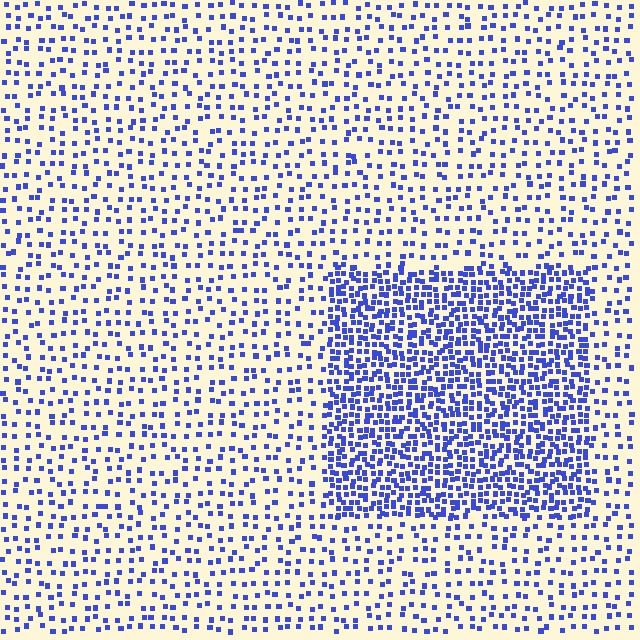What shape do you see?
I see a rectangle.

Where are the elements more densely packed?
The elements are more densely packed inside the rectangle boundary.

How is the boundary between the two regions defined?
The boundary is defined by a change in element density (approximately 2.5x ratio). All elements are the same color, size, and shape.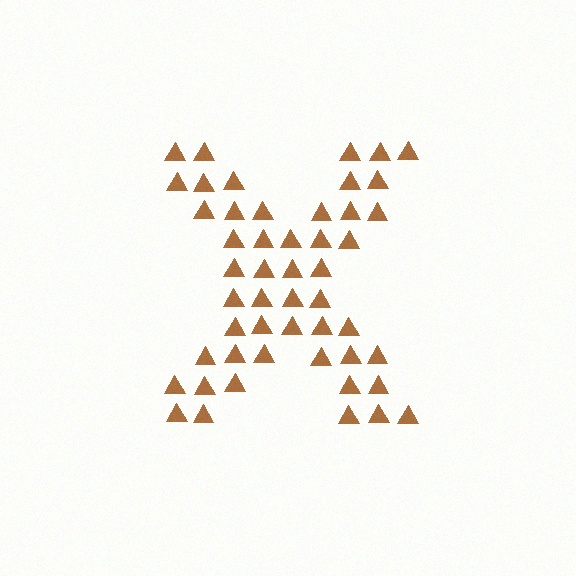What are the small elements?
The small elements are triangles.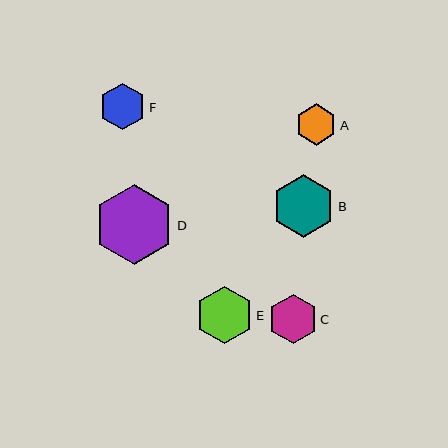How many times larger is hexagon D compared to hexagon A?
Hexagon D is approximately 1.9 times the size of hexagon A.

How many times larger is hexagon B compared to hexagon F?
Hexagon B is approximately 1.3 times the size of hexagon F.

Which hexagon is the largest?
Hexagon D is the largest with a size of approximately 80 pixels.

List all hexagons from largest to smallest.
From largest to smallest: D, B, E, C, F, A.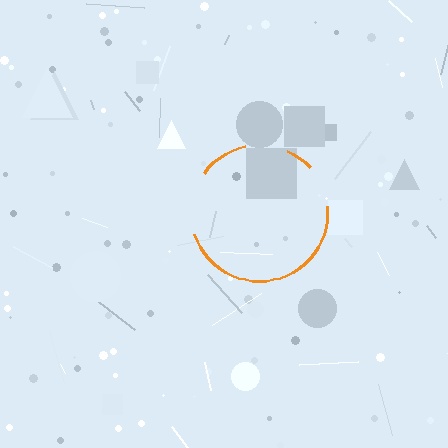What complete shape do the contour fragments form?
The contour fragments form a circle.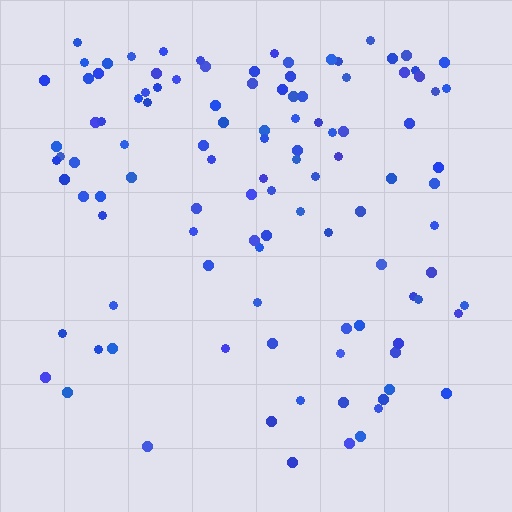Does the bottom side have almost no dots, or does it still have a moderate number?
Still a moderate number, just noticeably fewer than the top.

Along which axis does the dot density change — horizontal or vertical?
Vertical.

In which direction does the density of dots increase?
From bottom to top, with the top side densest.